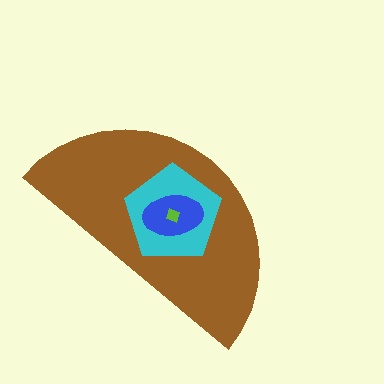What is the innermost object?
The lime diamond.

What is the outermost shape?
The brown semicircle.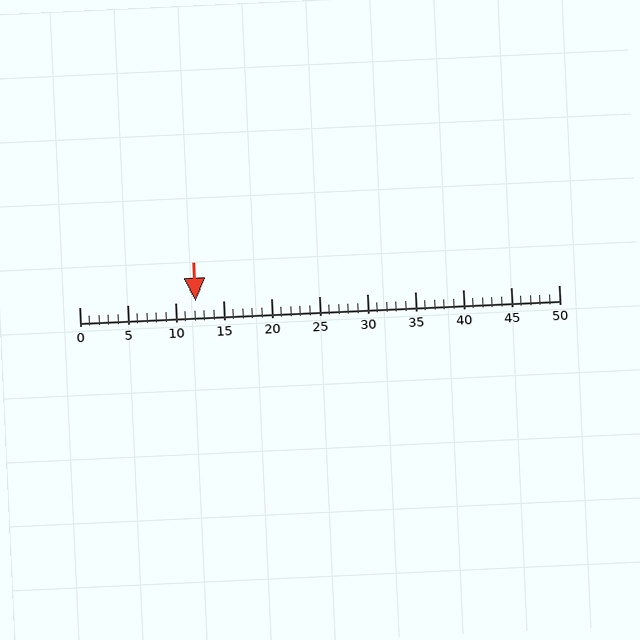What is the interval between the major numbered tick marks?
The major tick marks are spaced 5 units apart.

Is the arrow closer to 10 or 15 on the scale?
The arrow is closer to 10.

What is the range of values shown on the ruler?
The ruler shows values from 0 to 50.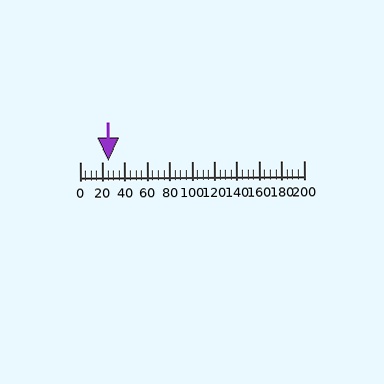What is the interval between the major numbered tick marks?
The major tick marks are spaced 20 units apart.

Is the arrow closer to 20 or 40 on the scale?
The arrow is closer to 20.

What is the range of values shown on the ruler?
The ruler shows values from 0 to 200.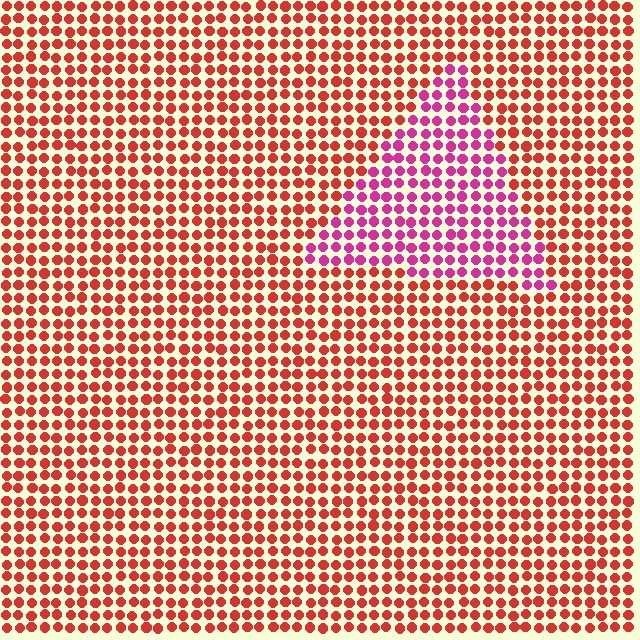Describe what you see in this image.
The image is filled with small red elements in a uniform arrangement. A triangle-shaped region is visible where the elements are tinted to a slightly different hue, forming a subtle color boundary.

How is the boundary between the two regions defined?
The boundary is defined purely by a slight shift in hue (about 41 degrees). Spacing, size, and orientation are identical on both sides.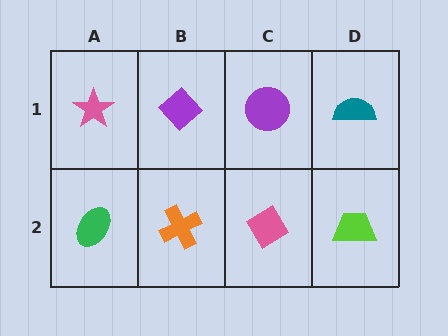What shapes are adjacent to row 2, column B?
A purple diamond (row 1, column B), a green ellipse (row 2, column A), a pink diamond (row 2, column C).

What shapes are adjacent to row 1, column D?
A lime trapezoid (row 2, column D), a purple circle (row 1, column C).